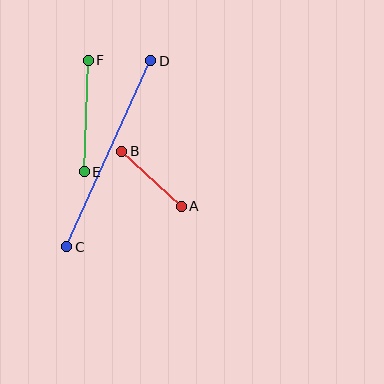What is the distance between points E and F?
The distance is approximately 111 pixels.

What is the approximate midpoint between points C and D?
The midpoint is at approximately (109, 154) pixels.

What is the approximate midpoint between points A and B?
The midpoint is at approximately (151, 179) pixels.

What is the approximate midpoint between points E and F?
The midpoint is at approximately (86, 116) pixels.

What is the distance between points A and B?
The distance is approximately 81 pixels.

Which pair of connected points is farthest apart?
Points C and D are farthest apart.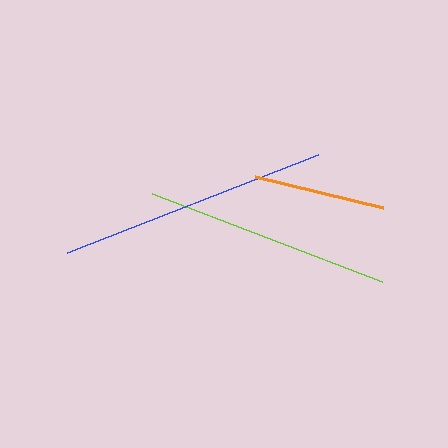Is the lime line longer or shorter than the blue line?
The blue line is longer than the lime line.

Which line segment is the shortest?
The orange line is the shortest at approximately 132 pixels.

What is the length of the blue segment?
The blue segment is approximately 269 pixels long.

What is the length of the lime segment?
The lime segment is approximately 247 pixels long.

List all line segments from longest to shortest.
From longest to shortest: blue, lime, orange.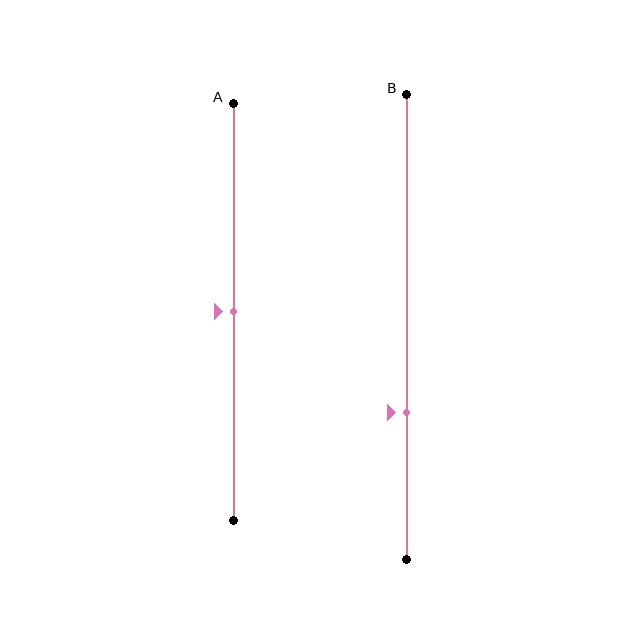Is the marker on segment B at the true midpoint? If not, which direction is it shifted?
No, the marker on segment B is shifted downward by about 18% of the segment length.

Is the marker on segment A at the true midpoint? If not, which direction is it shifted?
Yes, the marker on segment A is at the true midpoint.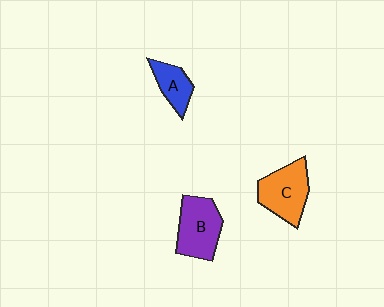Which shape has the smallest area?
Shape A (blue).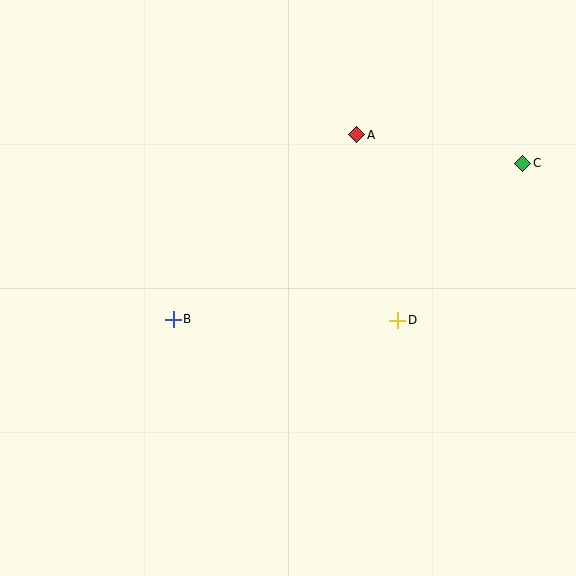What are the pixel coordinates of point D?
Point D is at (398, 320).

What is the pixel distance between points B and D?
The distance between B and D is 224 pixels.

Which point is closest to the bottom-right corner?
Point D is closest to the bottom-right corner.